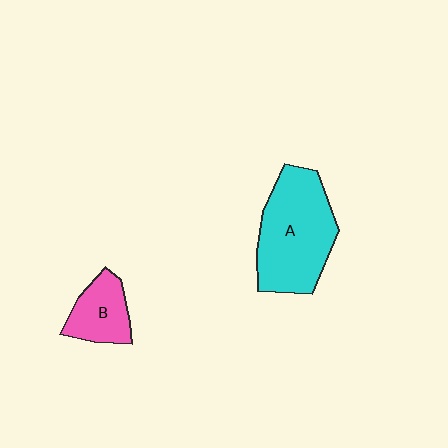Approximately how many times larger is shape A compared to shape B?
Approximately 2.2 times.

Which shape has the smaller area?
Shape B (pink).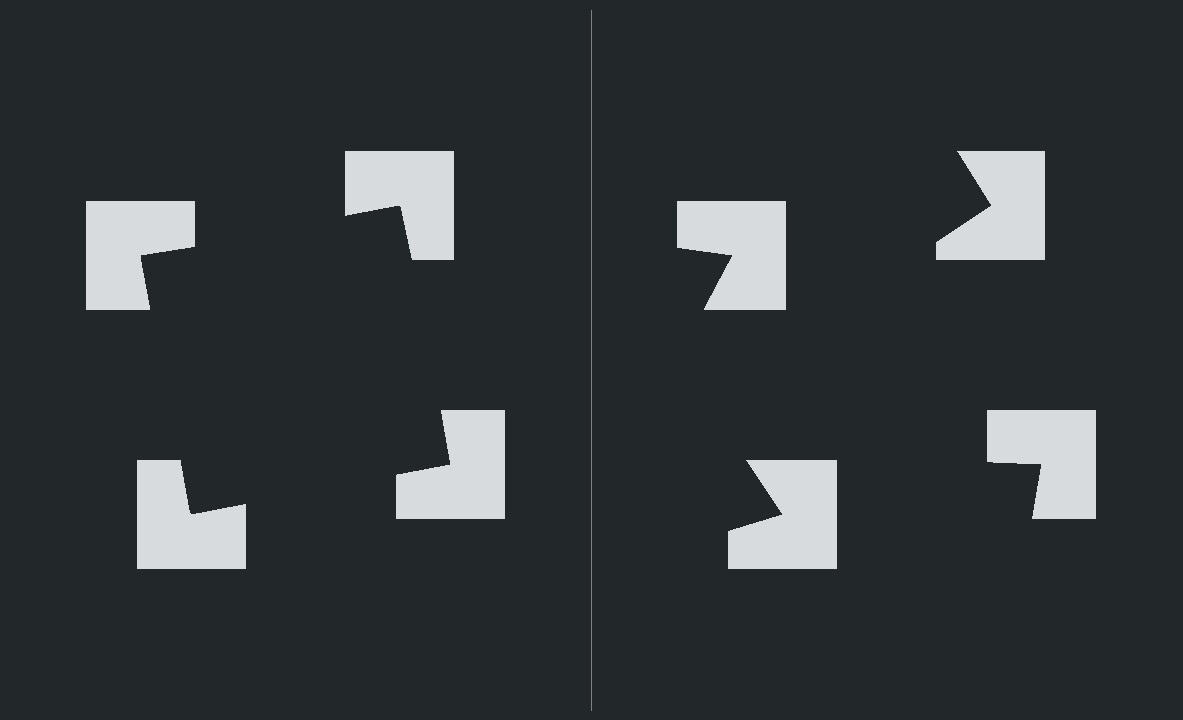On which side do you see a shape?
An illusory square appears on the left side. On the right side the wedge cuts are rotated, so no coherent shape forms.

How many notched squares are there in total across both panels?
8 — 4 on each side.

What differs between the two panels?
The notched squares are positioned identically on both sides; only the wedge orientations differ. On the left they align to a square; on the right they are misaligned.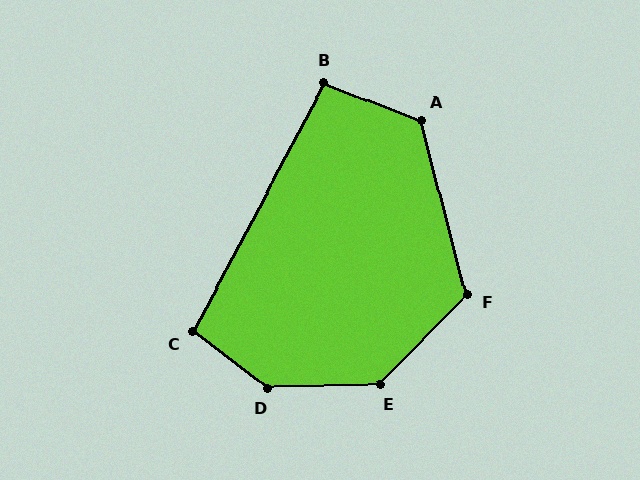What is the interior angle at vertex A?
Approximately 125 degrees (obtuse).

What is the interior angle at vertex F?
Approximately 121 degrees (obtuse).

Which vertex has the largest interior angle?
D, at approximately 142 degrees.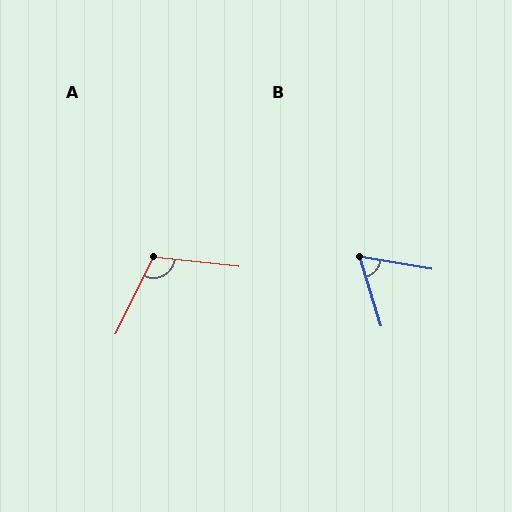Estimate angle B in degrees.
Approximately 63 degrees.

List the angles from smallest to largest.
B (63°), A (110°).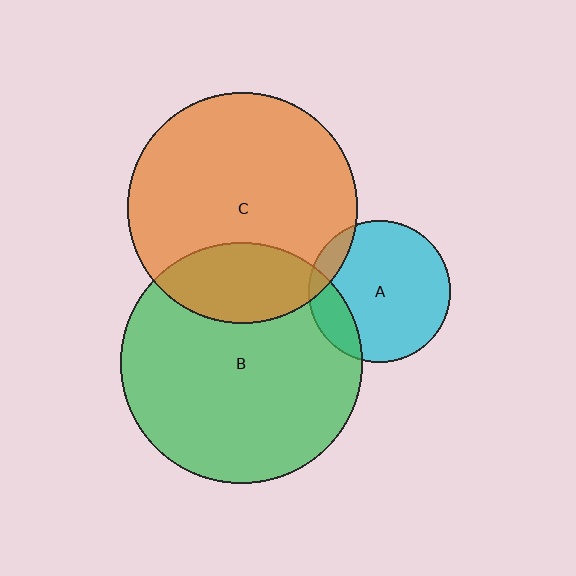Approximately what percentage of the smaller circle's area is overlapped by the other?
Approximately 25%.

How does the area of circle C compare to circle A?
Approximately 2.6 times.